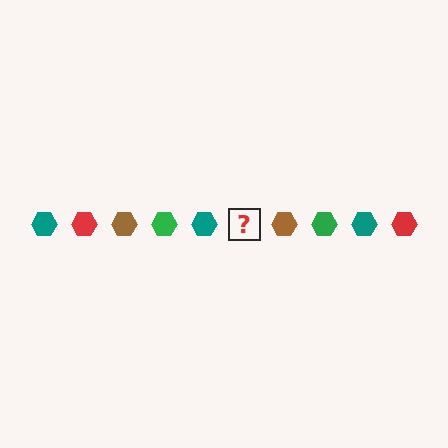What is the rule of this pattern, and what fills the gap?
The rule is that the pattern cycles through teal, red, brown, green hexagons. The gap should be filled with a red hexagon.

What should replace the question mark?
The question mark should be replaced with a red hexagon.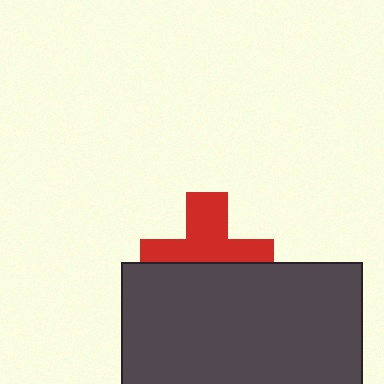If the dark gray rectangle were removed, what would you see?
You would see the complete red cross.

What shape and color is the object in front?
The object in front is a dark gray rectangle.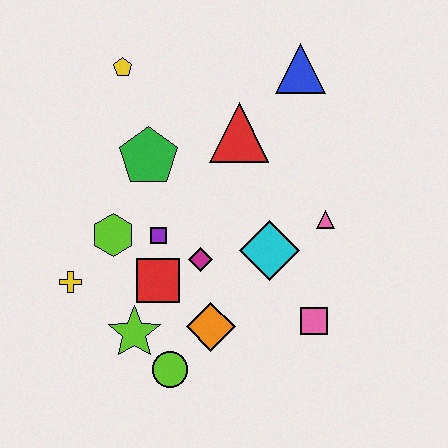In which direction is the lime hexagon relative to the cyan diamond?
The lime hexagon is to the left of the cyan diamond.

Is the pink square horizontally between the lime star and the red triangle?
No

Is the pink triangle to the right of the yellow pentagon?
Yes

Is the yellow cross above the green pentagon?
No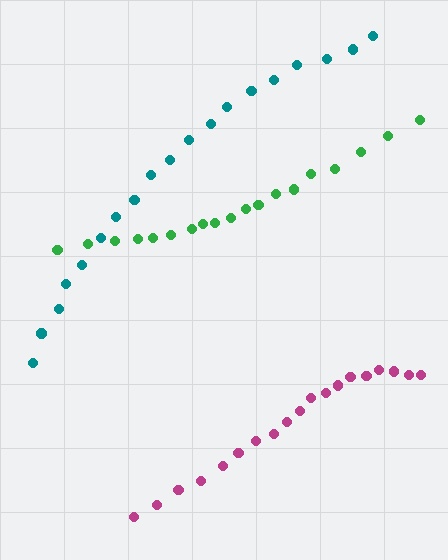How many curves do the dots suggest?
There are 3 distinct paths.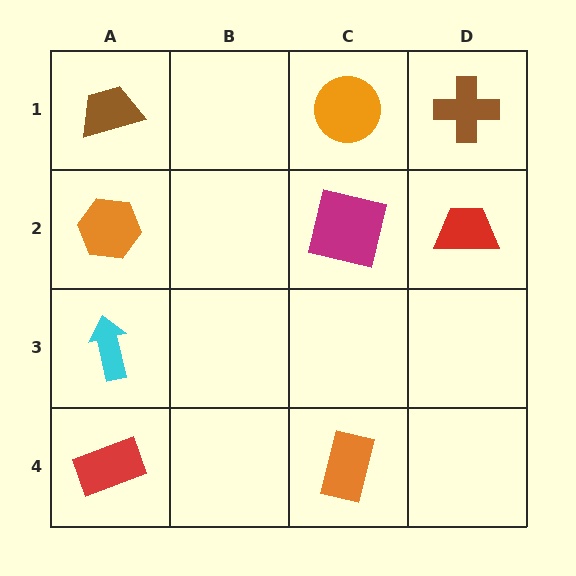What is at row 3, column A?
A cyan arrow.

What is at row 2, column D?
A red trapezoid.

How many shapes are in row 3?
1 shape.